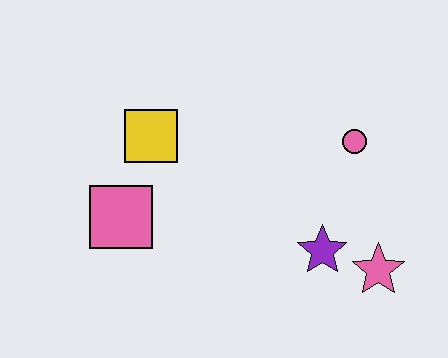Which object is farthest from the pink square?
The pink star is farthest from the pink square.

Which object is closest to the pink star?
The purple star is closest to the pink star.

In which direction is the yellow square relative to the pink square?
The yellow square is above the pink square.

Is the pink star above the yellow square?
No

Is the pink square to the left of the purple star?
Yes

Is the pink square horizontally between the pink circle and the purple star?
No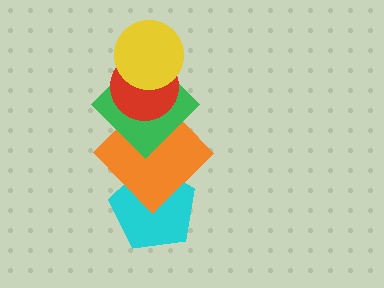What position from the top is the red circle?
The red circle is 2nd from the top.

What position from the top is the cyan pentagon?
The cyan pentagon is 5th from the top.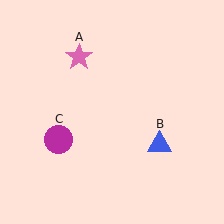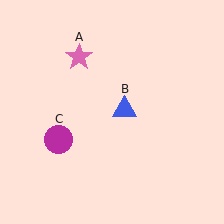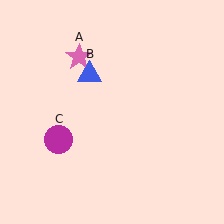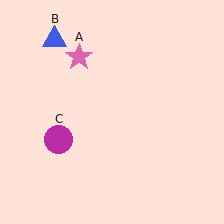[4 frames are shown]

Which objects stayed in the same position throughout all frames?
Pink star (object A) and magenta circle (object C) remained stationary.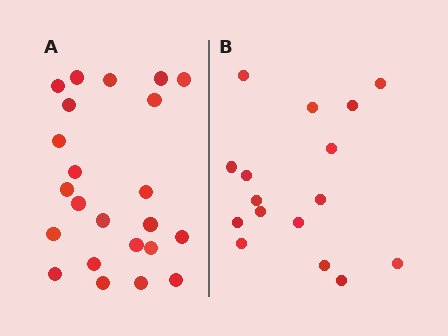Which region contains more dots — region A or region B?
Region A (the left region) has more dots.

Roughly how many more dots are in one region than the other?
Region A has roughly 8 or so more dots than region B.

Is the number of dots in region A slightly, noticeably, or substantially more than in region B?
Region A has noticeably more, but not dramatically so. The ratio is roughly 1.4 to 1.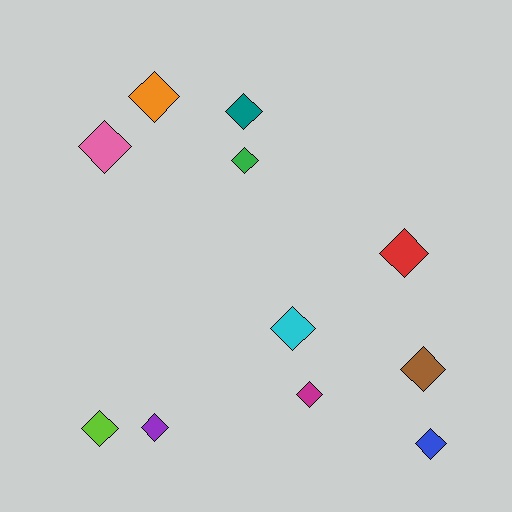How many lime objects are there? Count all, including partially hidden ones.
There is 1 lime object.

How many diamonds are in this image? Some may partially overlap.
There are 11 diamonds.